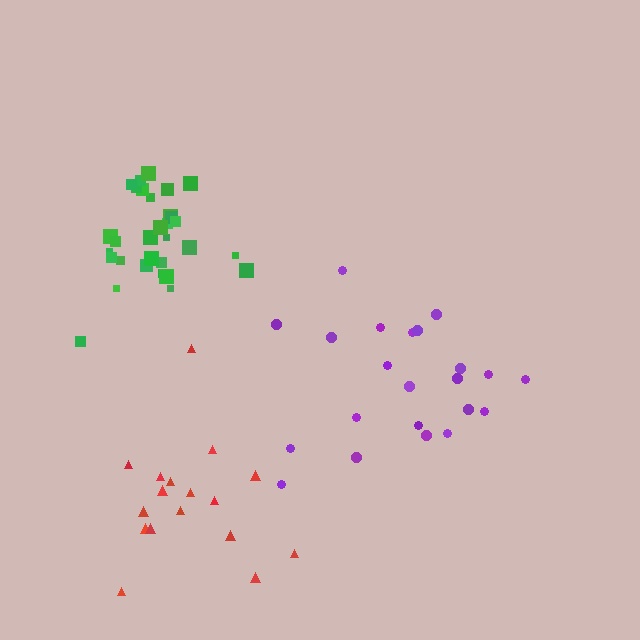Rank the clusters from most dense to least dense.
green, purple, red.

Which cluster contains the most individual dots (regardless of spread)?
Green (32).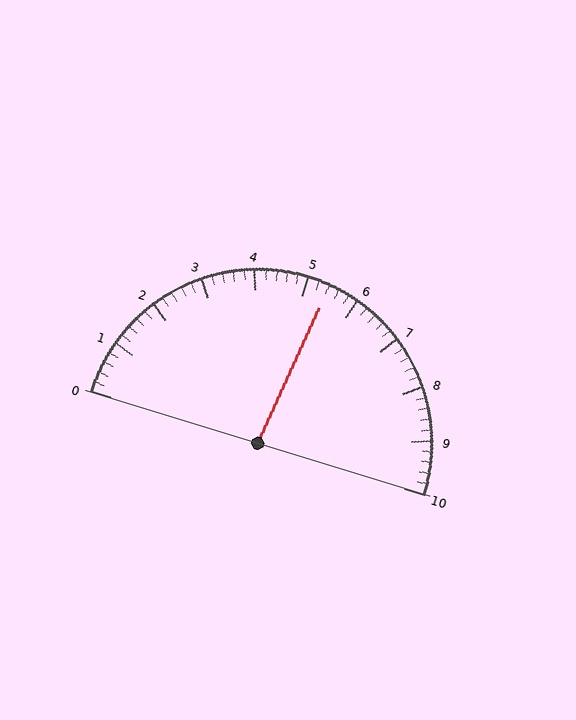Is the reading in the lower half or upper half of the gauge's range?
The reading is in the upper half of the range (0 to 10).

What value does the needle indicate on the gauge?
The needle indicates approximately 5.4.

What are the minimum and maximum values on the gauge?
The gauge ranges from 0 to 10.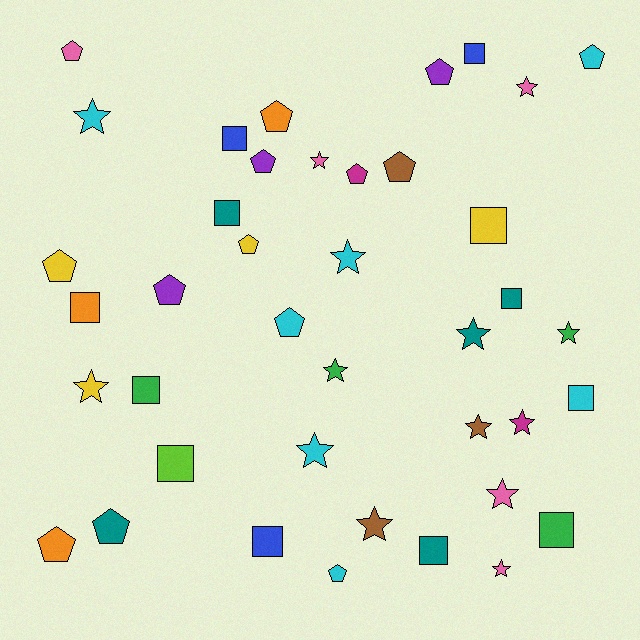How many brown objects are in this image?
There are 3 brown objects.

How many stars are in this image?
There are 14 stars.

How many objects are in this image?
There are 40 objects.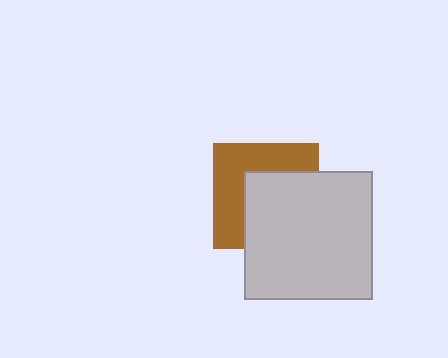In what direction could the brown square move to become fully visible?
The brown square could move toward the upper-left. That would shift it out from behind the light gray square entirely.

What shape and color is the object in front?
The object in front is a light gray square.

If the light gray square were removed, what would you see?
You would see the complete brown square.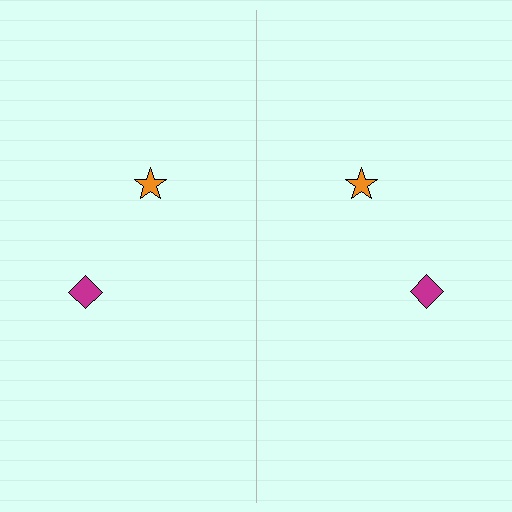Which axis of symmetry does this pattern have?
The pattern has a vertical axis of symmetry running through the center of the image.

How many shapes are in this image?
There are 4 shapes in this image.